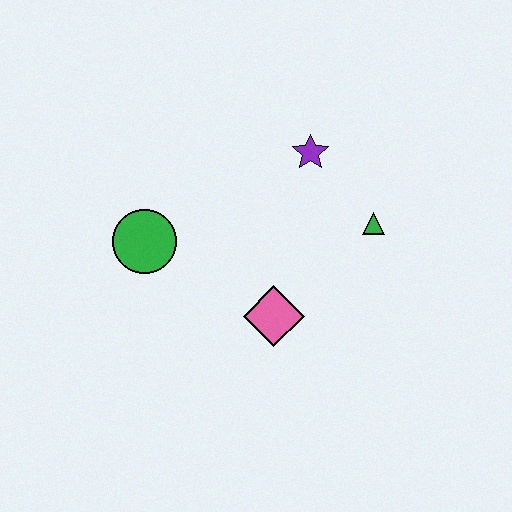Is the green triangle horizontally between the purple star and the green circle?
No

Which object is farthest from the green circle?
The green triangle is farthest from the green circle.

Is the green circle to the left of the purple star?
Yes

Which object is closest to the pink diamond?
The green triangle is closest to the pink diamond.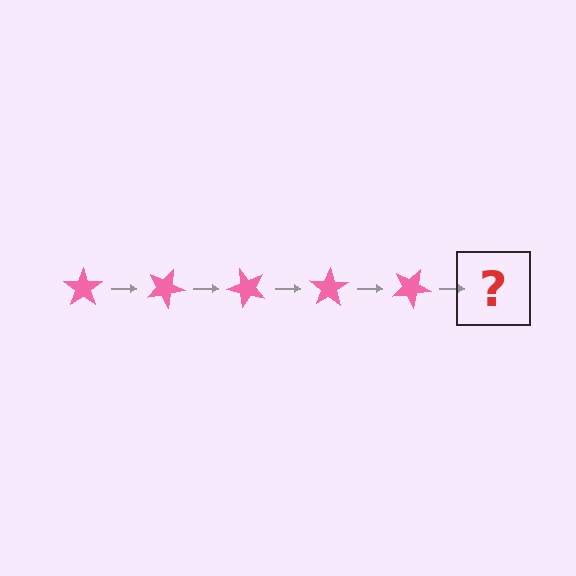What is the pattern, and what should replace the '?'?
The pattern is that the star rotates 25 degrees each step. The '?' should be a pink star rotated 125 degrees.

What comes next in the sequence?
The next element should be a pink star rotated 125 degrees.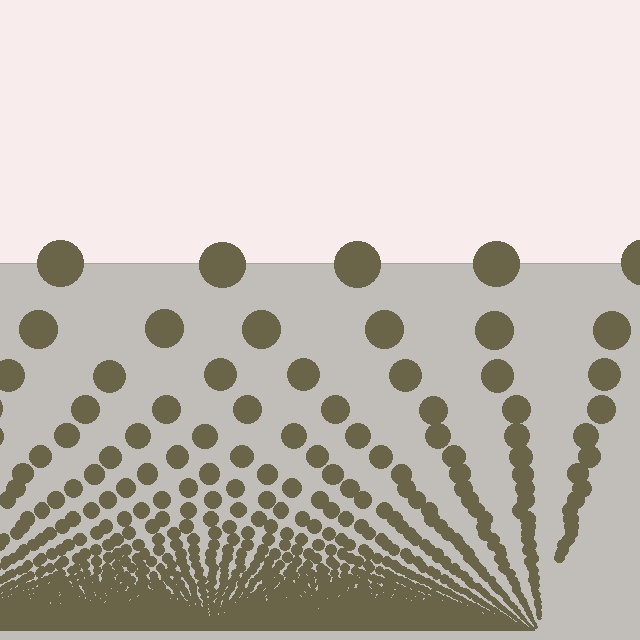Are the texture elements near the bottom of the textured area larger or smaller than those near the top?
Smaller. The gradient is inverted — elements near the bottom are smaller and denser.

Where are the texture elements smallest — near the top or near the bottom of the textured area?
Near the bottom.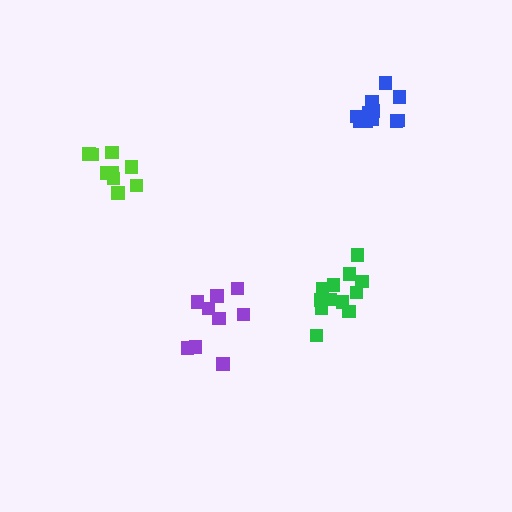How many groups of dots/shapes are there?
There are 4 groups.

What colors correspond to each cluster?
The clusters are colored: lime, purple, green, blue.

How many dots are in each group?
Group 1: 9 dots, Group 2: 9 dots, Group 3: 12 dots, Group 4: 12 dots (42 total).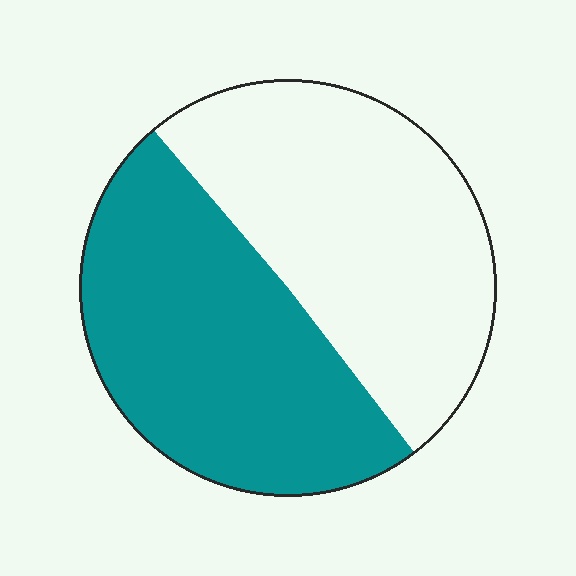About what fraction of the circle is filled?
About one half (1/2).